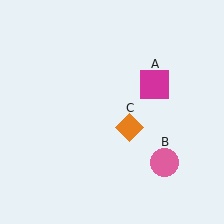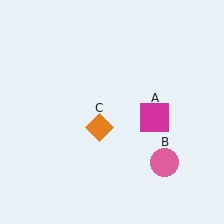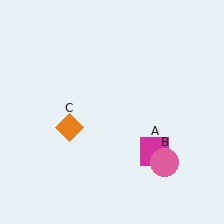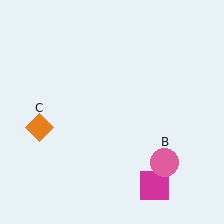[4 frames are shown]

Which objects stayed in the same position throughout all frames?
Pink circle (object B) remained stationary.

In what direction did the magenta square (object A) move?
The magenta square (object A) moved down.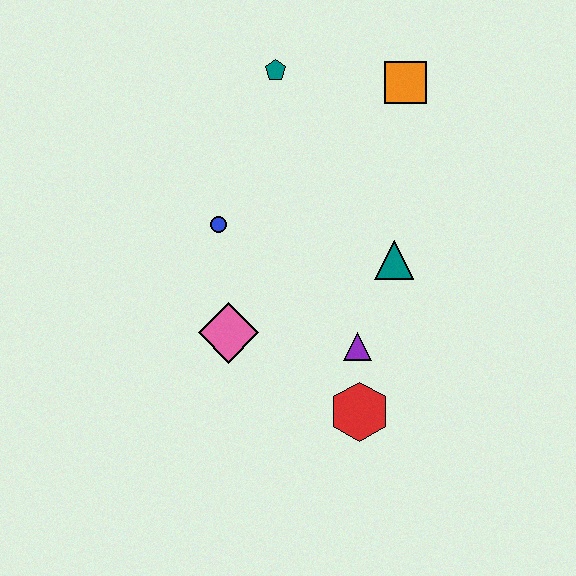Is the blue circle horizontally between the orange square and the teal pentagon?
No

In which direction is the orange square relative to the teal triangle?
The orange square is above the teal triangle.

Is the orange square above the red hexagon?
Yes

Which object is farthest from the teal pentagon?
The red hexagon is farthest from the teal pentagon.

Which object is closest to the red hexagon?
The purple triangle is closest to the red hexagon.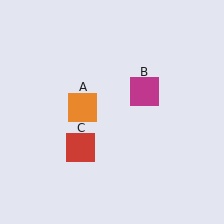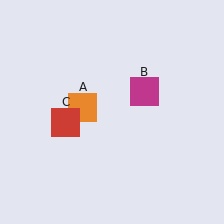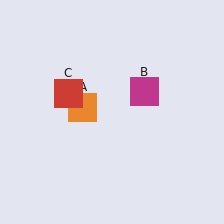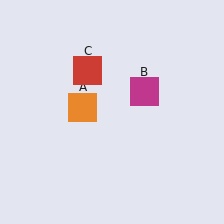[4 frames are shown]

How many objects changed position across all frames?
1 object changed position: red square (object C).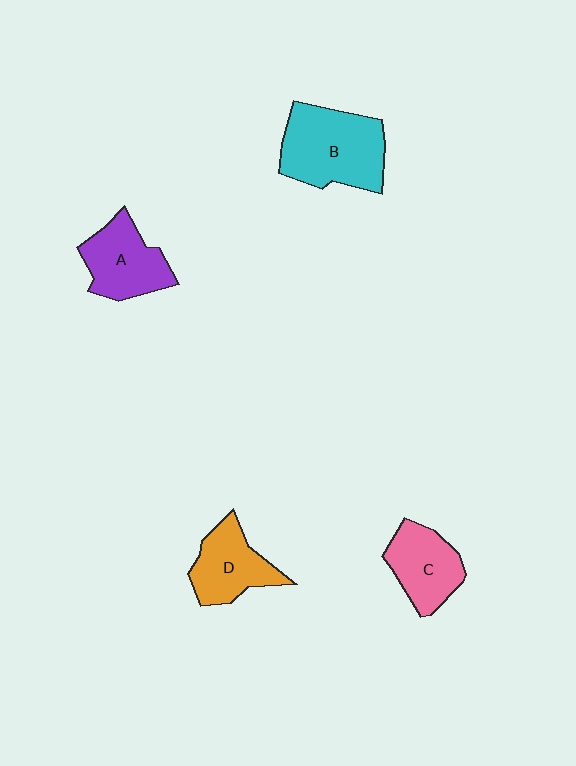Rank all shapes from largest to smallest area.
From largest to smallest: B (cyan), A (purple), D (orange), C (pink).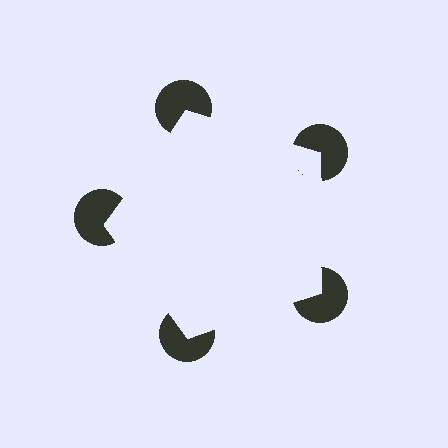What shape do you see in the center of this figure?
An illusory pentagon — its edges are inferred from the aligned wedge cuts in the pac-man discs, not physically drawn.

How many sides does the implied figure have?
5 sides.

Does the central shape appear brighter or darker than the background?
It typically appears slightly brighter than the background, even though no actual brightness change is drawn.